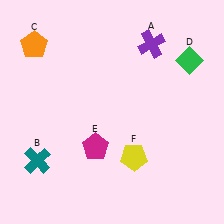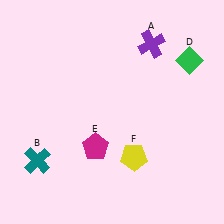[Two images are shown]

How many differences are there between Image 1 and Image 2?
There is 1 difference between the two images.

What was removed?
The orange pentagon (C) was removed in Image 2.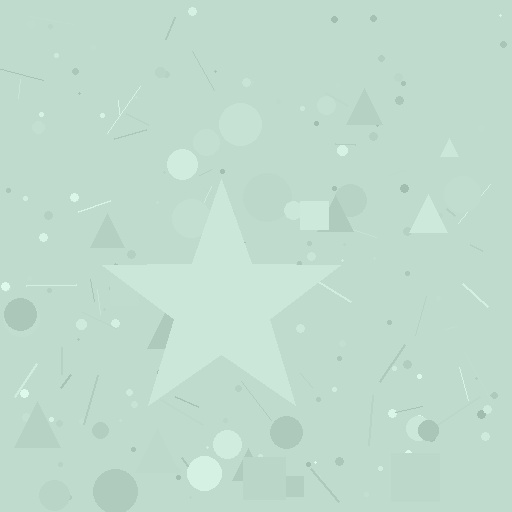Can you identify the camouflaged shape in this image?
The camouflaged shape is a star.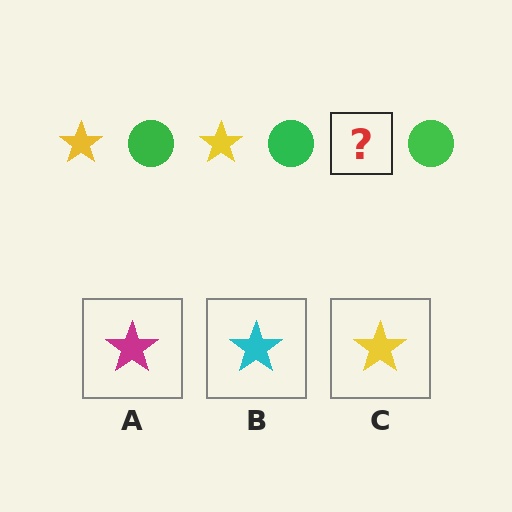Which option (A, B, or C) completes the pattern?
C.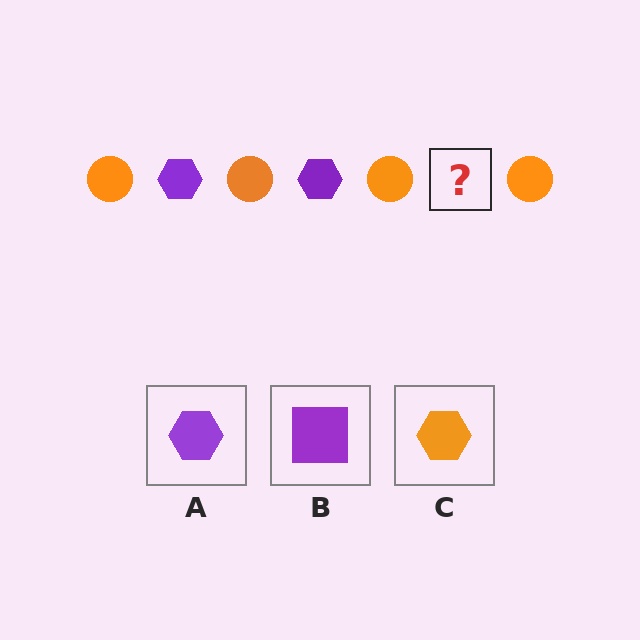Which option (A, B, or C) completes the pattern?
A.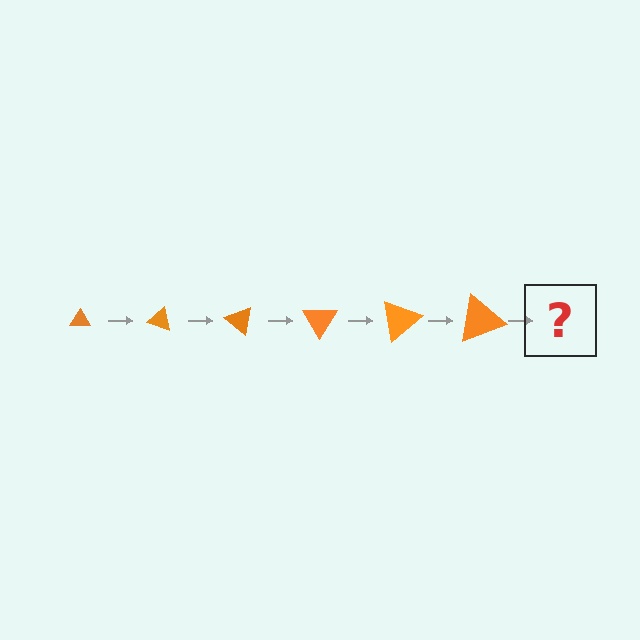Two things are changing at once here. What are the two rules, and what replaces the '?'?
The two rules are that the triangle grows larger each step and it rotates 20 degrees each step. The '?' should be a triangle, larger than the previous one and rotated 120 degrees from the start.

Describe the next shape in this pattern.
It should be a triangle, larger than the previous one and rotated 120 degrees from the start.